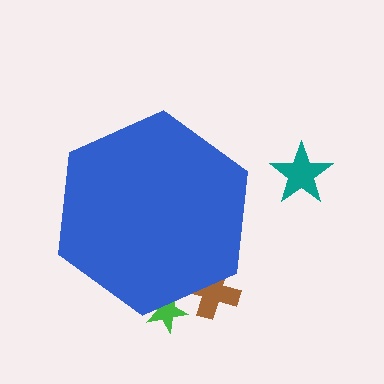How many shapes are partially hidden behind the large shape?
2 shapes are partially hidden.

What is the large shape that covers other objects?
A blue hexagon.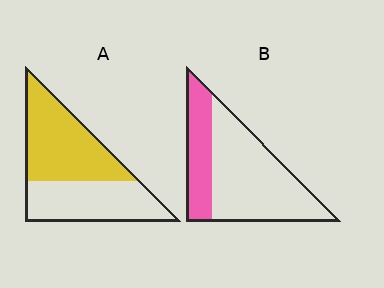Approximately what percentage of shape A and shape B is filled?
A is approximately 55% and B is approximately 30%.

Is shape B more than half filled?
No.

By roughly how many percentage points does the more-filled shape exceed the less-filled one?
By roughly 25 percentage points (A over B).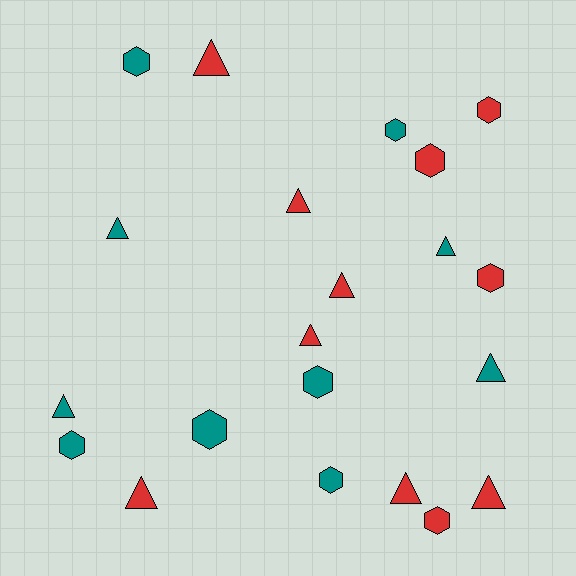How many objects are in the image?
There are 21 objects.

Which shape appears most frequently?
Triangle, with 11 objects.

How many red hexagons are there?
There are 4 red hexagons.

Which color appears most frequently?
Red, with 11 objects.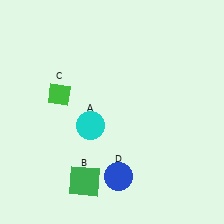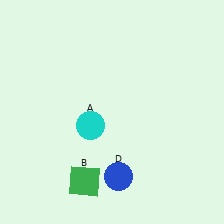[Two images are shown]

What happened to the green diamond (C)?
The green diamond (C) was removed in Image 2. It was in the top-left area of Image 1.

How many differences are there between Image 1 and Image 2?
There is 1 difference between the two images.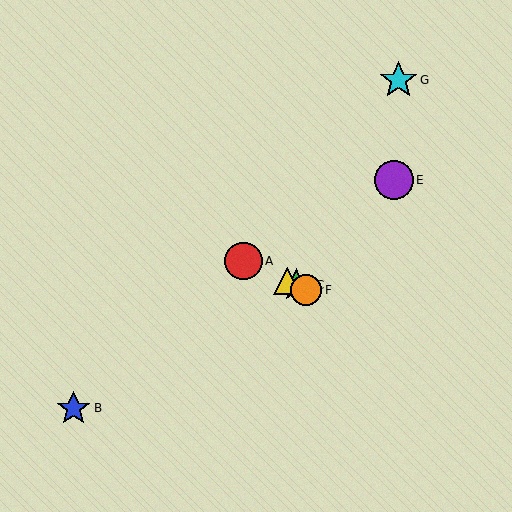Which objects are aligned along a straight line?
Objects A, C, D, F are aligned along a straight line.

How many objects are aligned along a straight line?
4 objects (A, C, D, F) are aligned along a straight line.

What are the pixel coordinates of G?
Object G is at (398, 80).